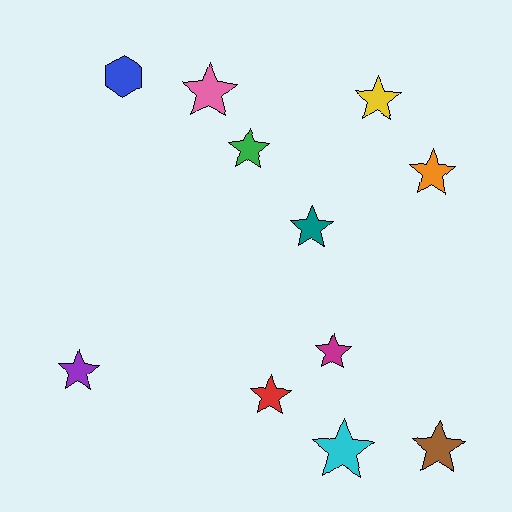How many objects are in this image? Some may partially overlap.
There are 11 objects.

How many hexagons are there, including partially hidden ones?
There is 1 hexagon.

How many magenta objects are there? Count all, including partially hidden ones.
There is 1 magenta object.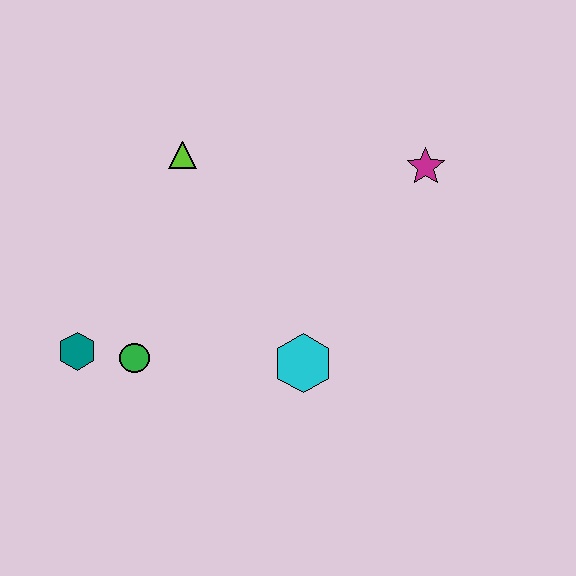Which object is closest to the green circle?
The teal hexagon is closest to the green circle.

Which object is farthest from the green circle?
The magenta star is farthest from the green circle.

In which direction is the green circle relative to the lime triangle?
The green circle is below the lime triangle.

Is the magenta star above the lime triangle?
No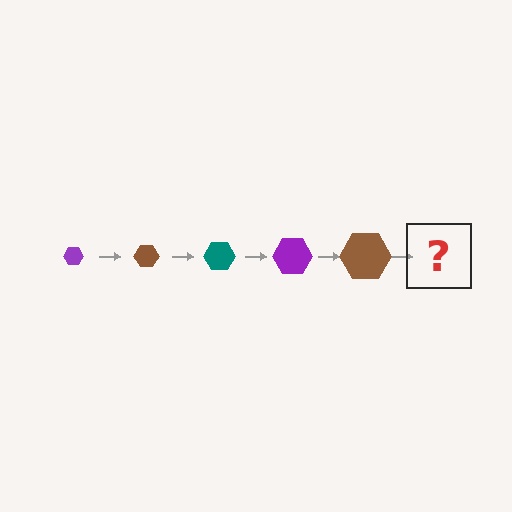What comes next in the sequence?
The next element should be a teal hexagon, larger than the previous one.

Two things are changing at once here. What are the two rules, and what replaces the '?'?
The two rules are that the hexagon grows larger each step and the color cycles through purple, brown, and teal. The '?' should be a teal hexagon, larger than the previous one.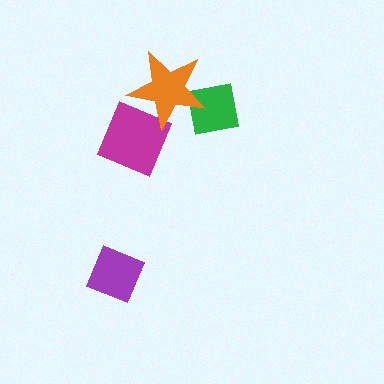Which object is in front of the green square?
The orange star is in front of the green square.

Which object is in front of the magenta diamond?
The orange star is in front of the magenta diamond.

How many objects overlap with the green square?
1 object overlaps with the green square.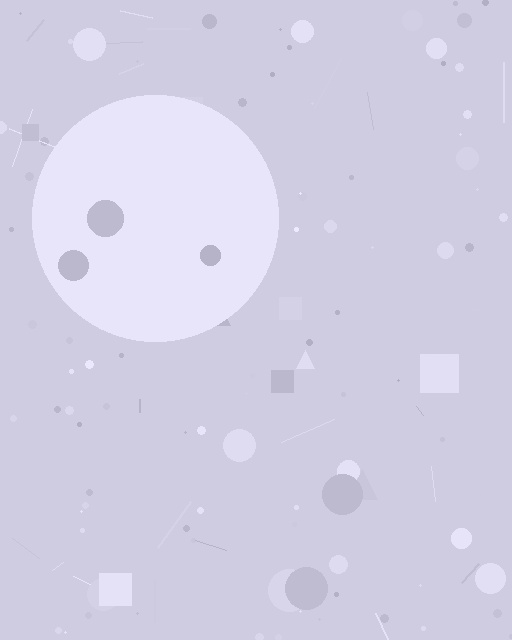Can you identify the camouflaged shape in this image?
The camouflaged shape is a circle.